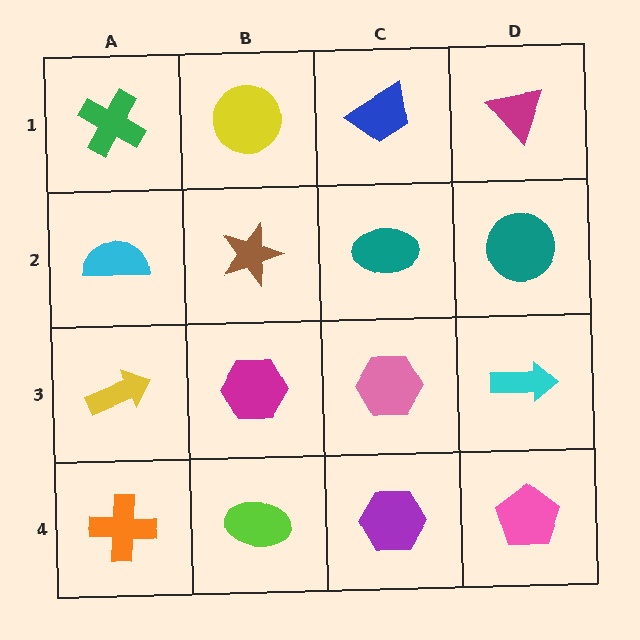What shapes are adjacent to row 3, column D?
A teal circle (row 2, column D), a pink pentagon (row 4, column D), a pink hexagon (row 3, column C).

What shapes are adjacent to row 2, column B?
A yellow circle (row 1, column B), a magenta hexagon (row 3, column B), a cyan semicircle (row 2, column A), a teal ellipse (row 2, column C).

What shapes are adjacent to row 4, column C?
A pink hexagon (row 3, column C), a lime ellipse (row 4, column B), a pink pentagon (row 4, column D).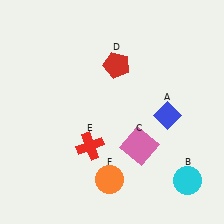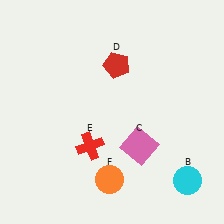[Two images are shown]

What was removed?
The blue diamond (A) was removed in Image 2.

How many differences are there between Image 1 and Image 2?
There is 1 difference between the two images.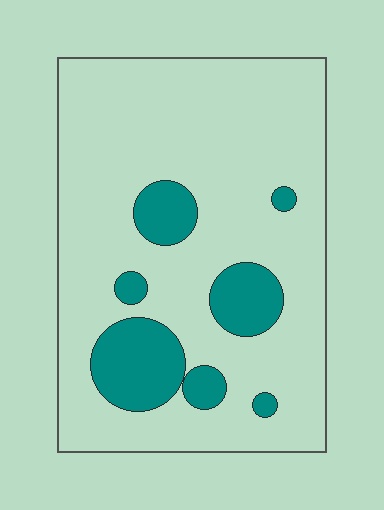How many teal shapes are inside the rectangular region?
7.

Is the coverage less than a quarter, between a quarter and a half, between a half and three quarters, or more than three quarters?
Less than a quarter.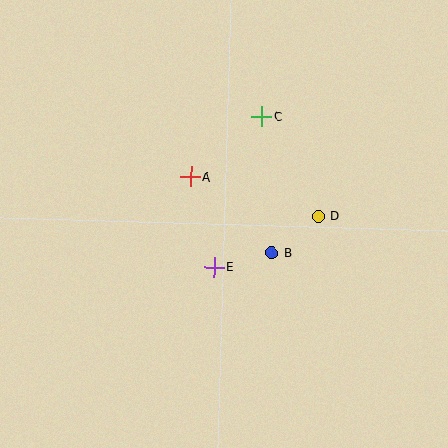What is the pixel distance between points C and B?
The distance between C and B is 137 pixels.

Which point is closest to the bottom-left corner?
Point E is closest to the bottom-left corner.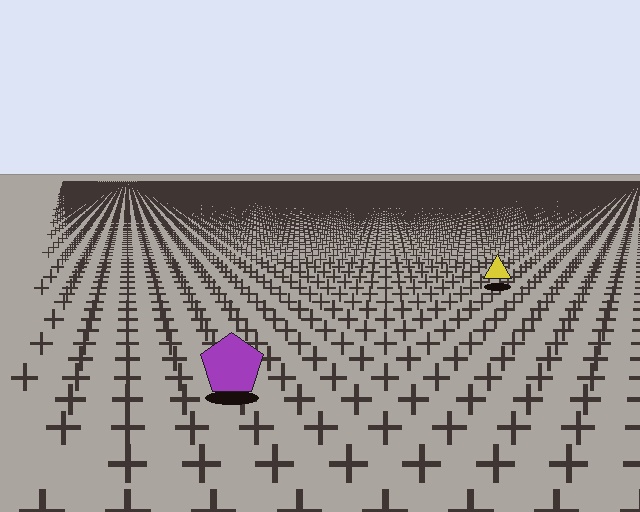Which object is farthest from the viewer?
The yellow triangle is farthest from the viewer. It appears smaller and the ground texture around it is denser.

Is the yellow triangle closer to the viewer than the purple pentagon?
No. The purple pentagon is closer — you can tell from the texture gradient: the ground texture is coarser near it.